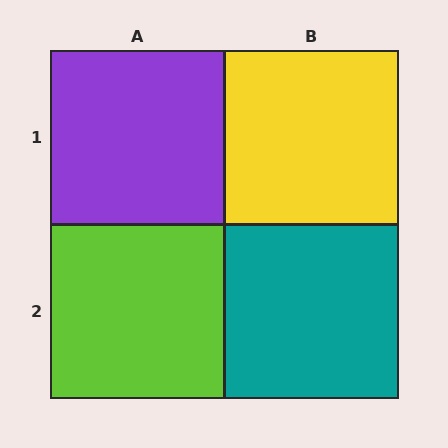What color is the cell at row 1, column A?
Purple.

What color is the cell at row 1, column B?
Yellow.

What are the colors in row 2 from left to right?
Lime, teal.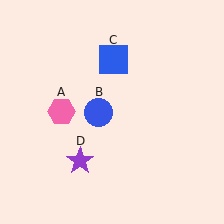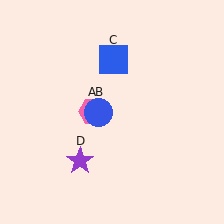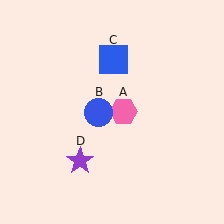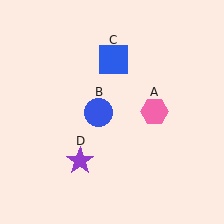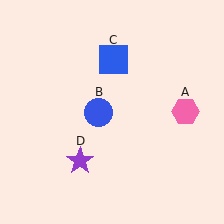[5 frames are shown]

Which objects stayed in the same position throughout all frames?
Blue circle (object B) and blue square (object C) and purple star (object D) remained stationary.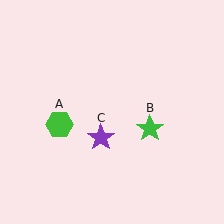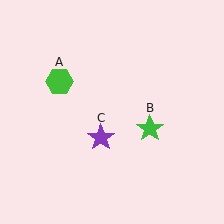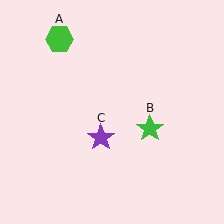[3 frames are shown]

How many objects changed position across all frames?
1 object changed position: green hexagon (object A).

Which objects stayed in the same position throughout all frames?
Green star (object B) and purple star (object C) remained stationary.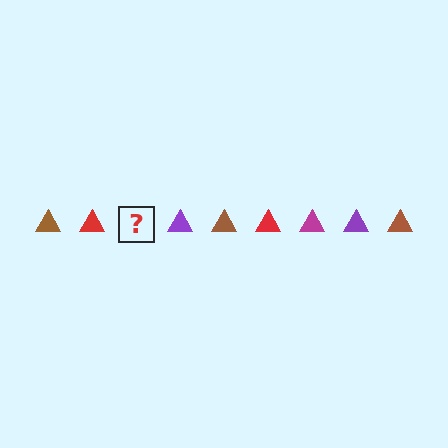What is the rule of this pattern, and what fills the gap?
The rule is that the pattern cycles through brown, red, magenta, purple triangles. The gap should be filled with a magenta triangle.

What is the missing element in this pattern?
The missing element is a magenta triangle.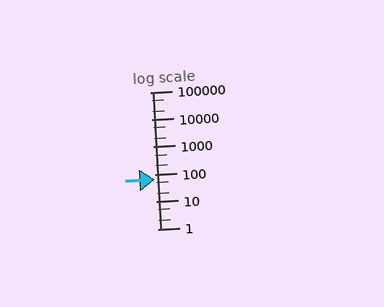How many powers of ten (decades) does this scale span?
The scale spans 5 decades, from 1 to 100000.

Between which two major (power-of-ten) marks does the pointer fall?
The pointer is between 10 and 100.